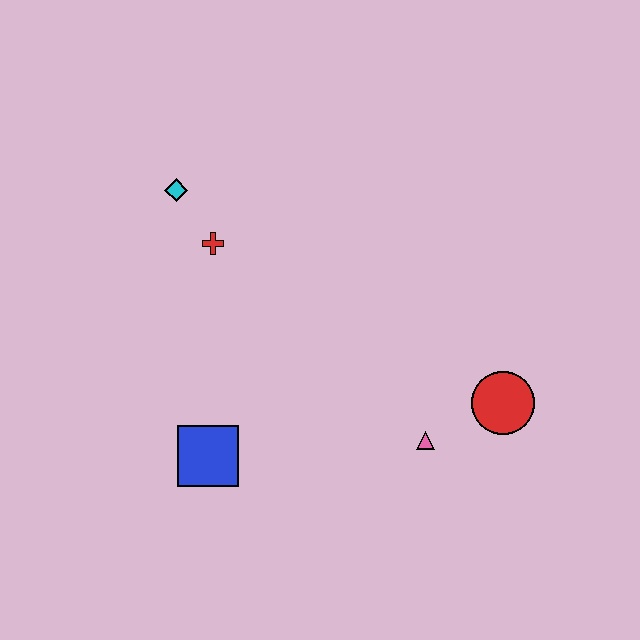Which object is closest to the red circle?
The pink triangle is closest to the red circle.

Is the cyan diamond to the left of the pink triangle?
Yes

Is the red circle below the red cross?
Yes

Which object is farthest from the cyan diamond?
The red circle is farthest from the cyan diamond.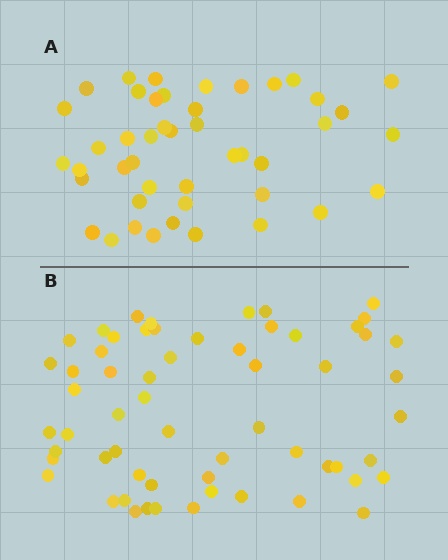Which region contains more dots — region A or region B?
Region B (the bottom region) has more dots.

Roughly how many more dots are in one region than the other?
Region B has approximately 15 more dots than region A.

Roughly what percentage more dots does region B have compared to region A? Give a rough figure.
About 35% more.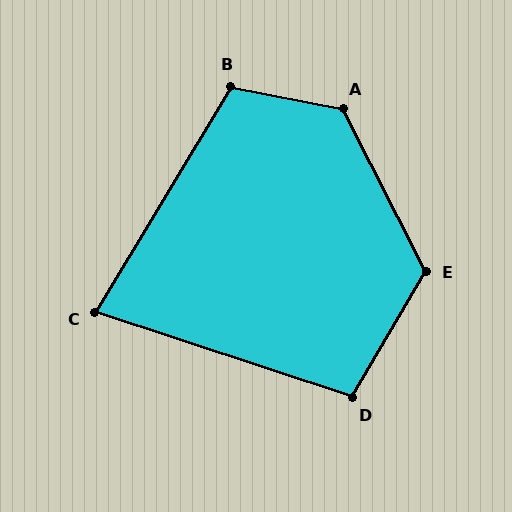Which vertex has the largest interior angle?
A, at approximately 128 degrees.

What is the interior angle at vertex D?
Approximately 102 degrees (obtuse).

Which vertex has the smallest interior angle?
C, at approximately 77 degrees.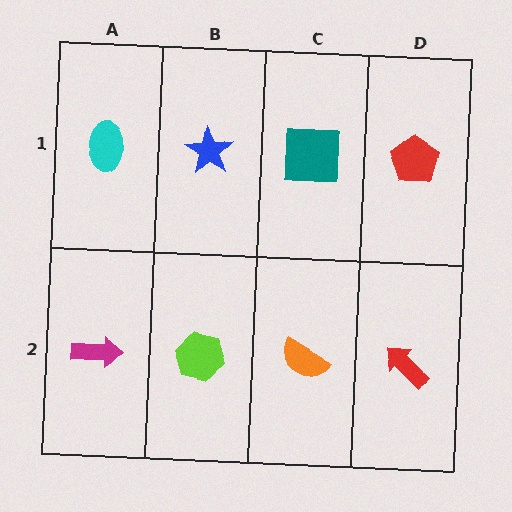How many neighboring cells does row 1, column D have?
2.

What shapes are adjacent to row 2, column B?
A blue star (row 1, column B), a magenta arrow (row 2, column A), an orange semicircle (row 2, column C).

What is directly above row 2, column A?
A cyan ellipse.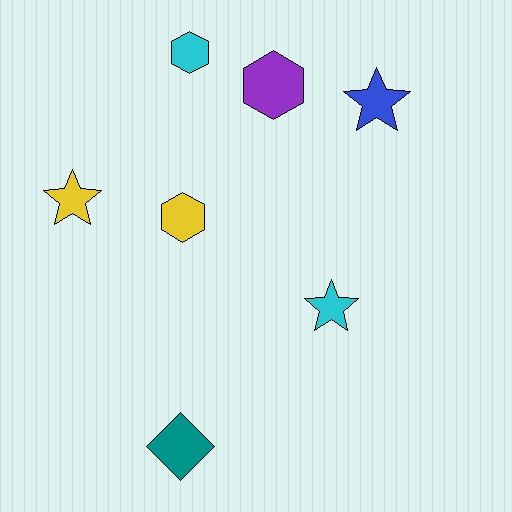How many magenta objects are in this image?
There are no magenta objects.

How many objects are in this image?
There are 7 objects.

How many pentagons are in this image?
There are no pentagons.